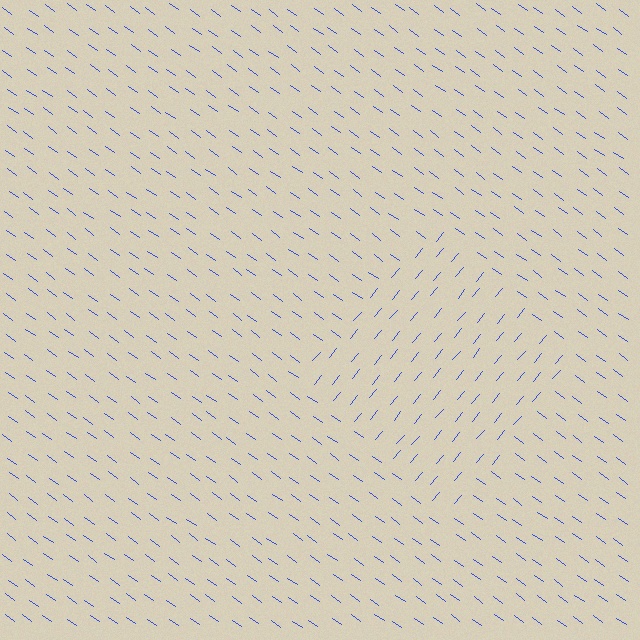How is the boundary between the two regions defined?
The boundary is defined purely by a change in line orientation (approximately 85 degrees difference). All lines are the same color and thickness.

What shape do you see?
I see a diamond.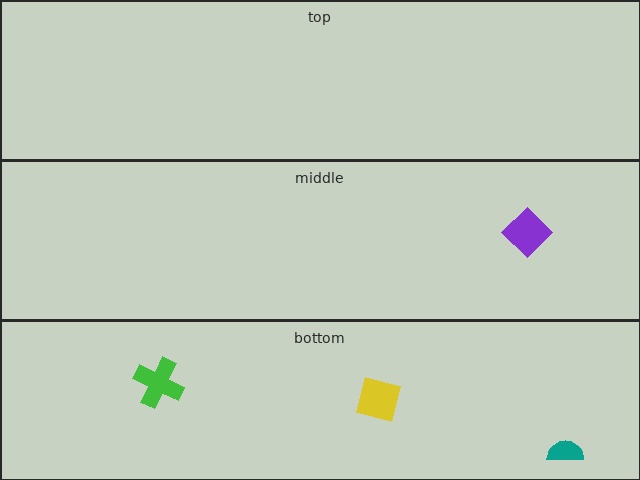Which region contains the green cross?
The bottom region.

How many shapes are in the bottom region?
3.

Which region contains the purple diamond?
The middle region.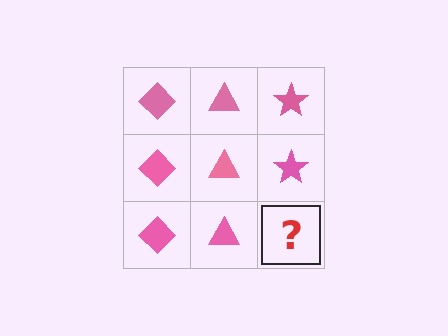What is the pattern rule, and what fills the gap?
The rule is that each column has a consistent shape. The gap should be filled with a pink star.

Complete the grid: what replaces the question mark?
The question mark should be replaced with a pink star.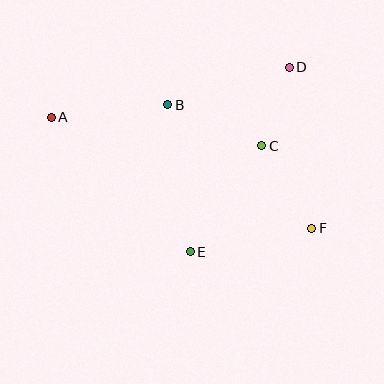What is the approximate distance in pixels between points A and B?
The distance between A and B is approximately 117 pixels.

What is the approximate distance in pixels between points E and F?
The distance between E and F is approximately 124 pixels.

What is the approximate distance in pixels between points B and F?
The distance between B and F is approximately 190 pixels.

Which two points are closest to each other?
Points C and D are closest to each other.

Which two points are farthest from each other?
Points A and F are farthest from each other.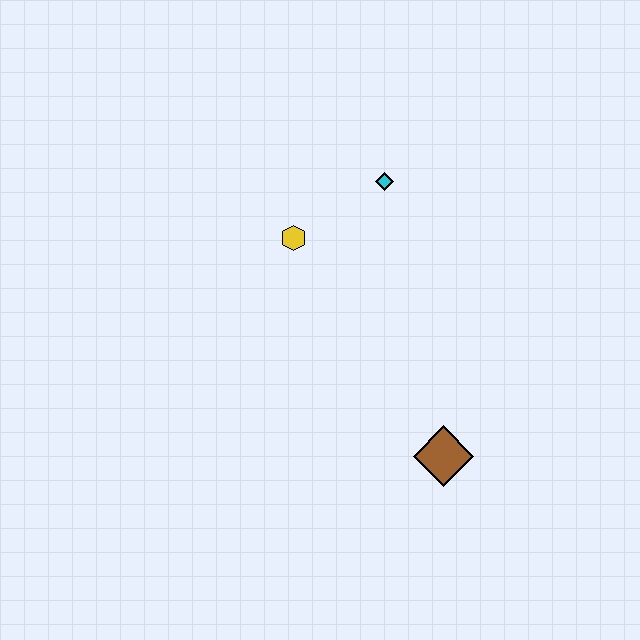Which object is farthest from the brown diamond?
The cyan diamond is farthest from the brown diamond.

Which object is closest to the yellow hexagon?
The cyan diamond is closest to the yellow hexagon.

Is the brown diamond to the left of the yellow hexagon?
No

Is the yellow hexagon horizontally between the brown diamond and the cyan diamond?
No